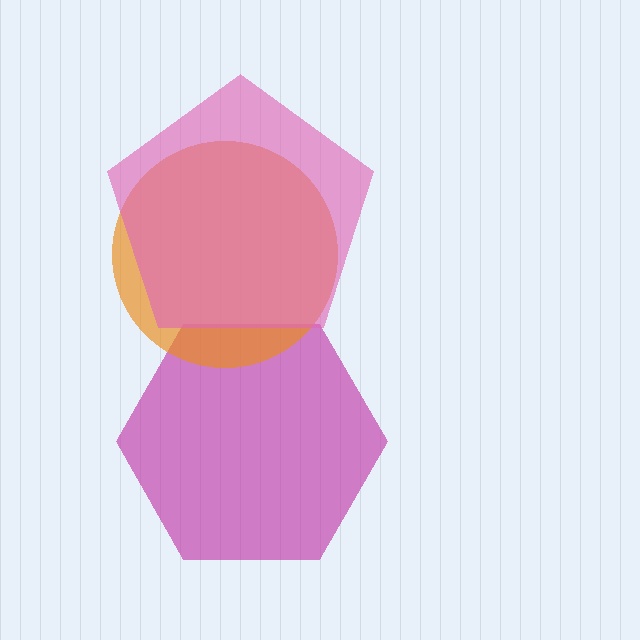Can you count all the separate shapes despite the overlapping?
Yes, there are 3 separate shapes.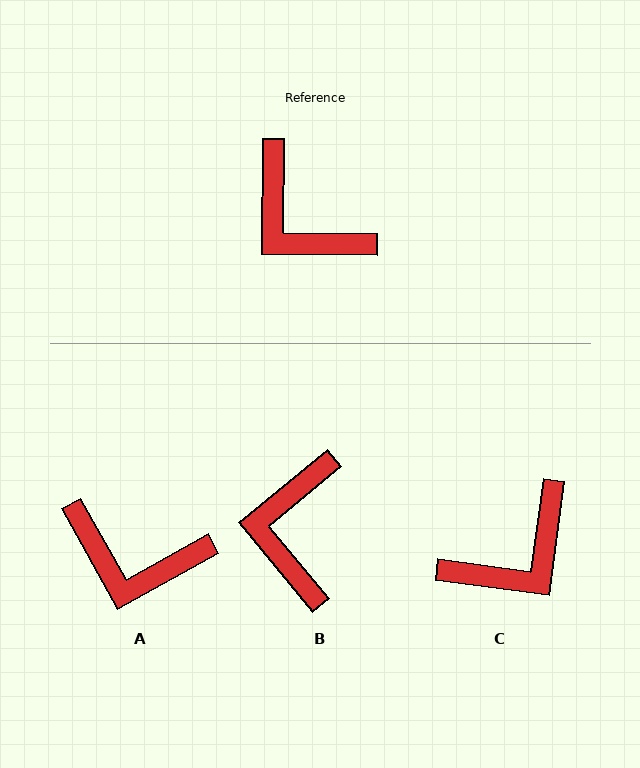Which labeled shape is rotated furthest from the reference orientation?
C, about 83 degrees away.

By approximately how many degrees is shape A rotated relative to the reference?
Approximately 30 degrees counter-clockwise.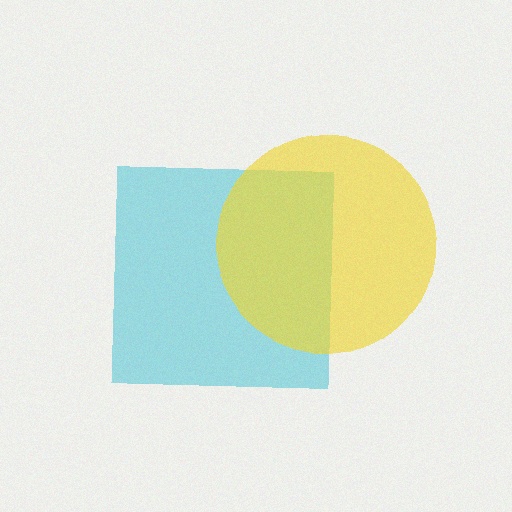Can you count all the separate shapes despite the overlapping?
Yes, there are 2 separate shapes.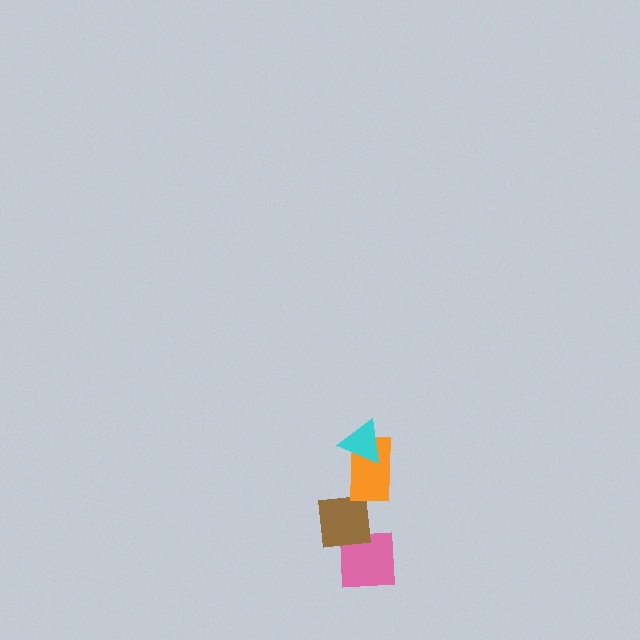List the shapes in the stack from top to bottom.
From top to bottom: the cyan triangle, the orange rectangle, the brown square, the pink square.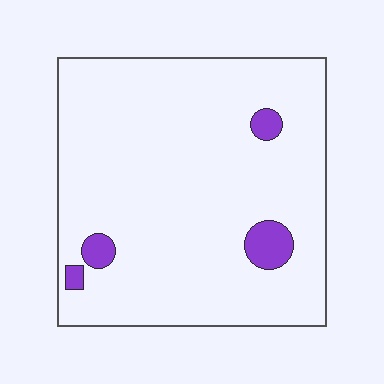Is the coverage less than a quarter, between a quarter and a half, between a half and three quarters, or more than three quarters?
Less than a quarter.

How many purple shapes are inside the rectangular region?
4.